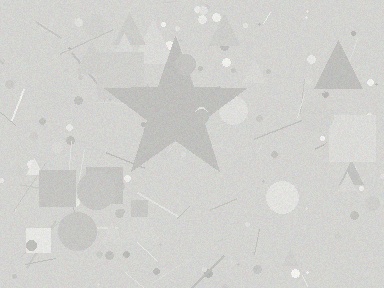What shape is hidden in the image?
A star is hidden in the image.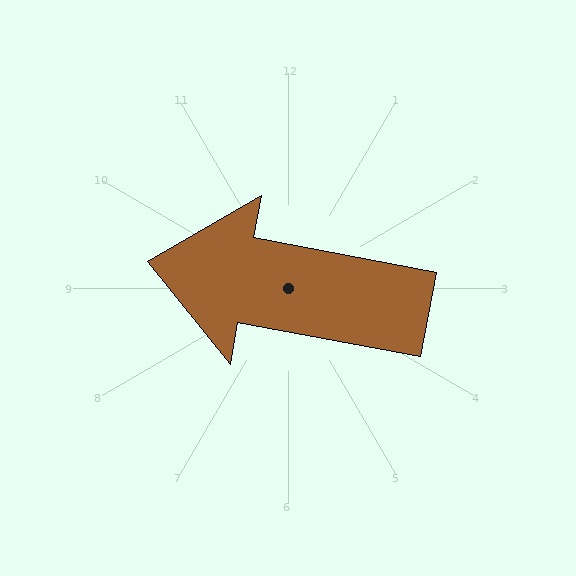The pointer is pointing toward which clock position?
Roughly 9 o'clock.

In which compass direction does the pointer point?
West.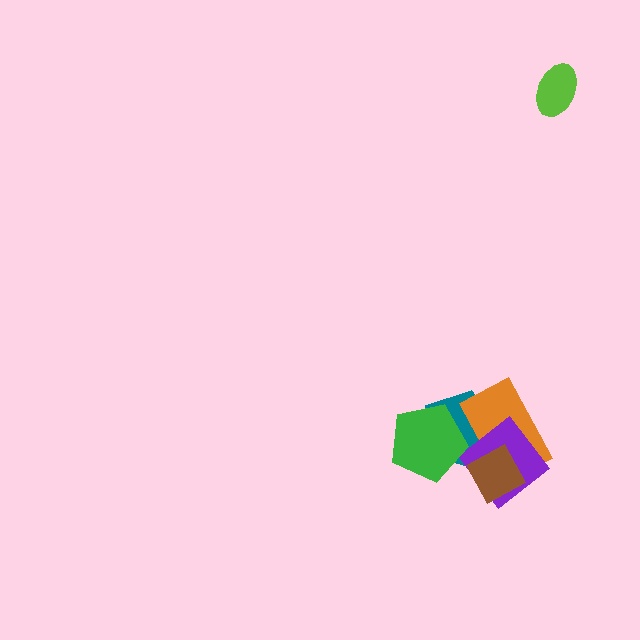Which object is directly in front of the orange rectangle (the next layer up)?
The purple diamond is directly in front of the orange rectangle.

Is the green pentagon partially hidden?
No, no other shape covers it.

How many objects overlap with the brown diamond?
3 objects overlap with the brown diamond.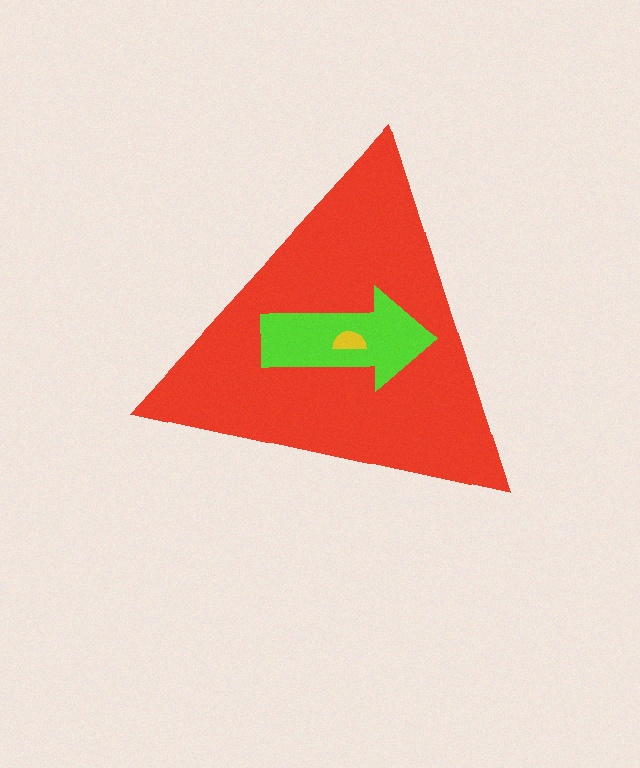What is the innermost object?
The yellow semicircle.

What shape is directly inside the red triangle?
The lime arrow.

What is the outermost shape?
The red triangle.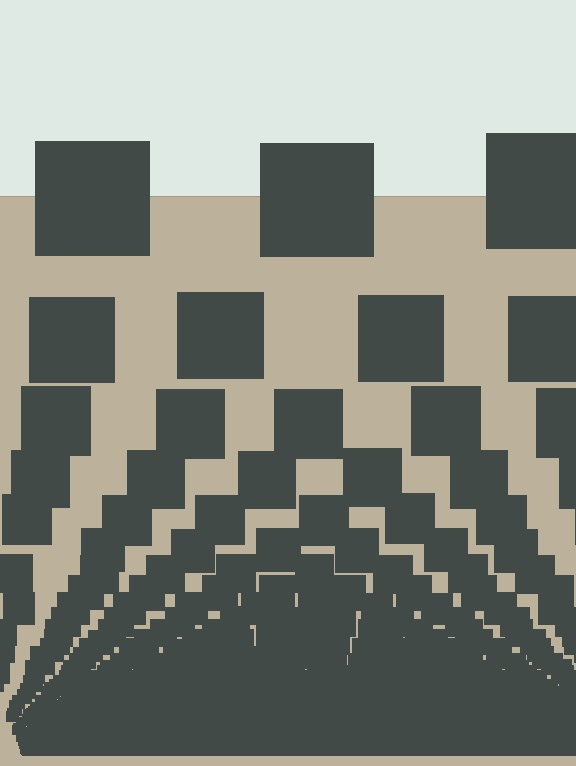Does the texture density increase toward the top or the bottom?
Density increases toward the bottom.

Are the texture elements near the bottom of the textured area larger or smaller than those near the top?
Smaller. The gradient is inverted — elements near the bottom are smaller and denser.